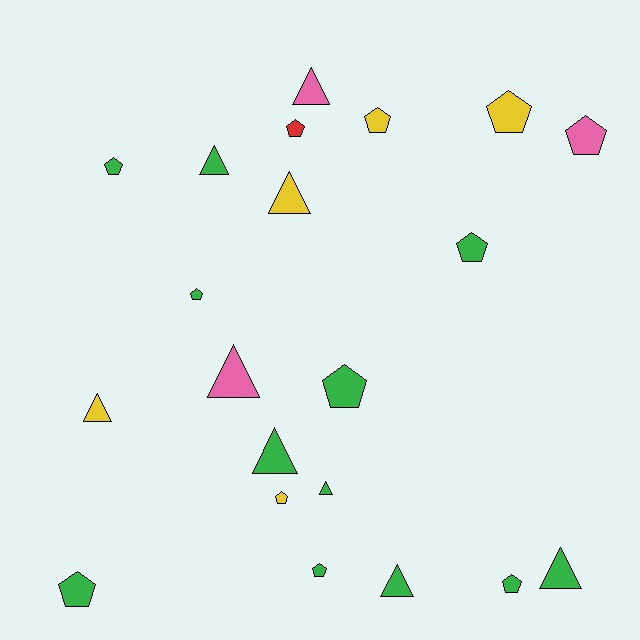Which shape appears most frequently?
Pentagon, with 12 objects.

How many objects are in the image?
There are 21 objects.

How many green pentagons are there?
There are 7 green pentagons.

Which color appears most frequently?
Green, with 12 objects.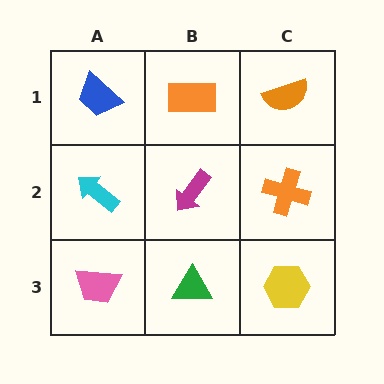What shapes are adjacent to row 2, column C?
An orange semicircle (row 1, column C), a yellow hexagon (row 3, column C), a magenta arrow (row 2, column B).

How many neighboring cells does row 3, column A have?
2.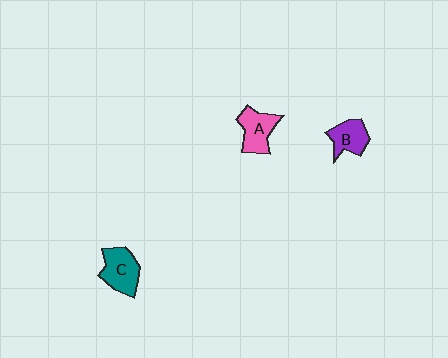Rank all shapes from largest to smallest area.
From largest to smallest: C (teal), A (pink), B (purple).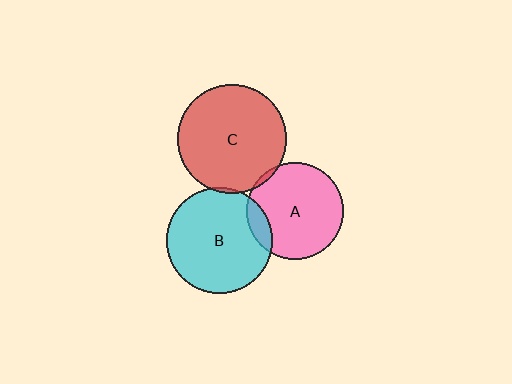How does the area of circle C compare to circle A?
Approximately 1.3 times.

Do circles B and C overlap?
Yes.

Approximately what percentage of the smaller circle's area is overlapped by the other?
Approximately 5%.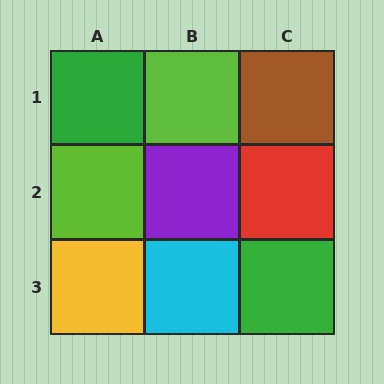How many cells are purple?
1 cell is purple.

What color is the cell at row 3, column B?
Cyan.